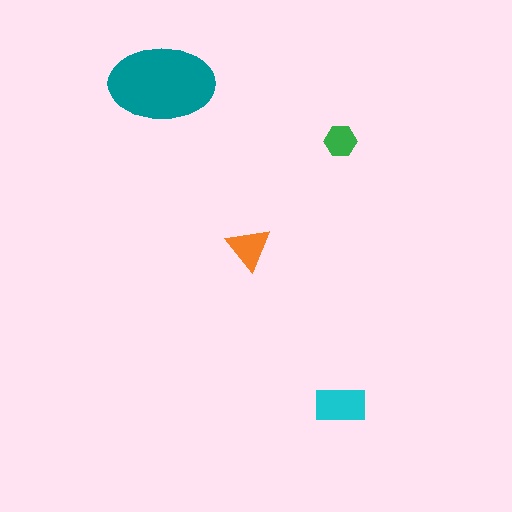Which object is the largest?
The teal ellipse.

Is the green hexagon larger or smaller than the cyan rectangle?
Smaller.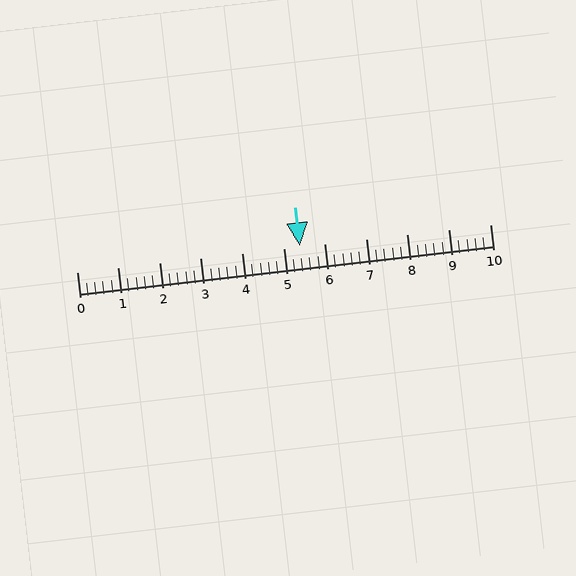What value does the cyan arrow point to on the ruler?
The cyan arrow points to approximately 5.4.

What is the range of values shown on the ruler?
The ruler shows values from 0 to 10.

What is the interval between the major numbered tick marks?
The major tick marks are spaced 1 units apart.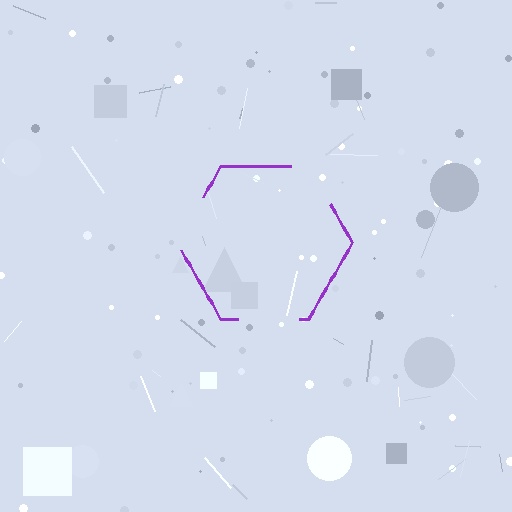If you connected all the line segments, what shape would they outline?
They would outline a hexagon.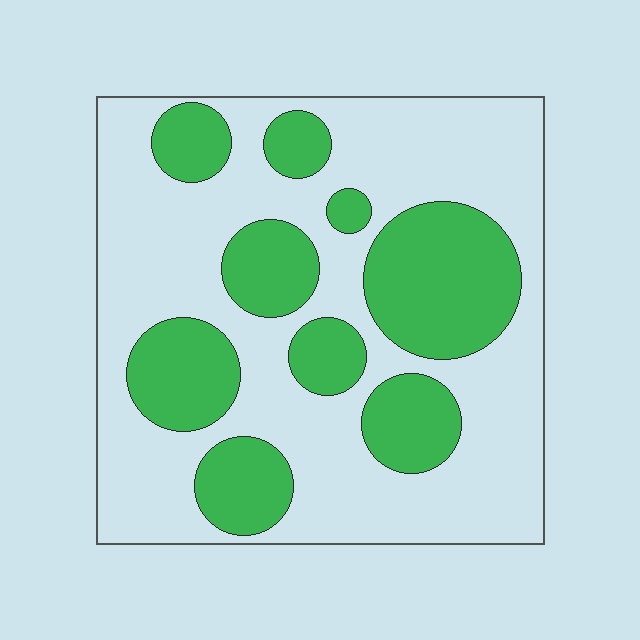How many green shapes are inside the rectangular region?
9.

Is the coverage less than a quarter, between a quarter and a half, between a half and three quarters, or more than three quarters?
Between a quarter and a half.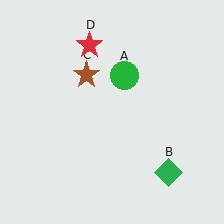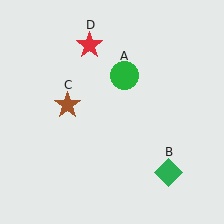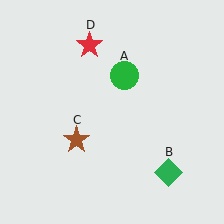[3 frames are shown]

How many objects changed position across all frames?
1 object changed position: brown star (object C).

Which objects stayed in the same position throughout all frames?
Green circle (object A) and green diamond (object B) and red star (object D) remained stationary.